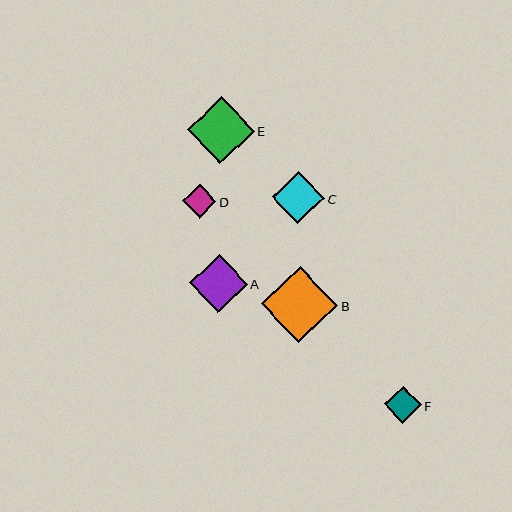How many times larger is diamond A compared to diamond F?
Diamond A is approximately 1.6 times the size of diamond F.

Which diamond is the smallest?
Diamond D is the smallest with a size of approximately 34 pixels.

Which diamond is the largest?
Diamond B is the largest with a size of approximately 76 pixels.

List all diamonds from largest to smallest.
From largest to smallest: B, E, A, C, F, D.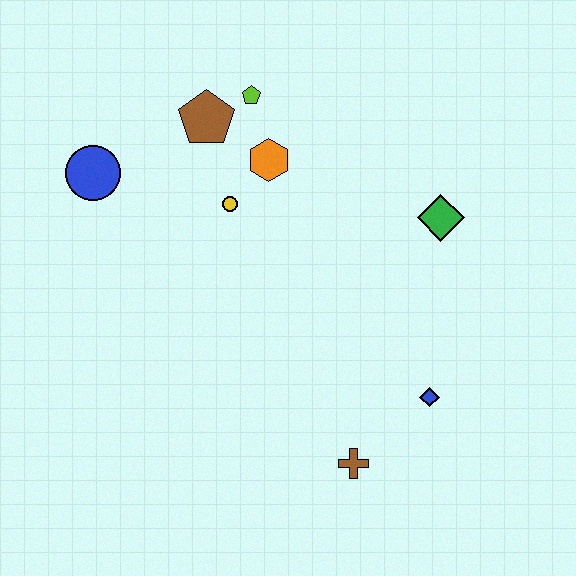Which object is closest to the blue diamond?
The brown cross is closest to the blue diamond.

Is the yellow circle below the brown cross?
No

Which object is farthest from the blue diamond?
The blue circle is farthest from the blue diamond.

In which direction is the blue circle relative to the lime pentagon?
The blue circle is to the left of the lime pentagon.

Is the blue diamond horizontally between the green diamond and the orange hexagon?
Yes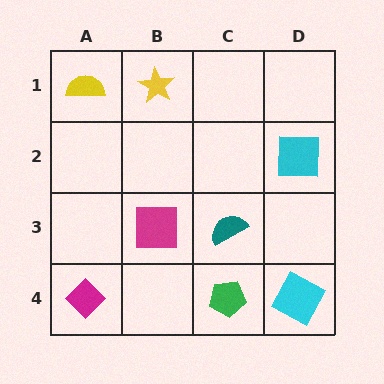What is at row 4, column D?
A cyan square.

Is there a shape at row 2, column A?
No, that cell is empty.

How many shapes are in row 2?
1 shape.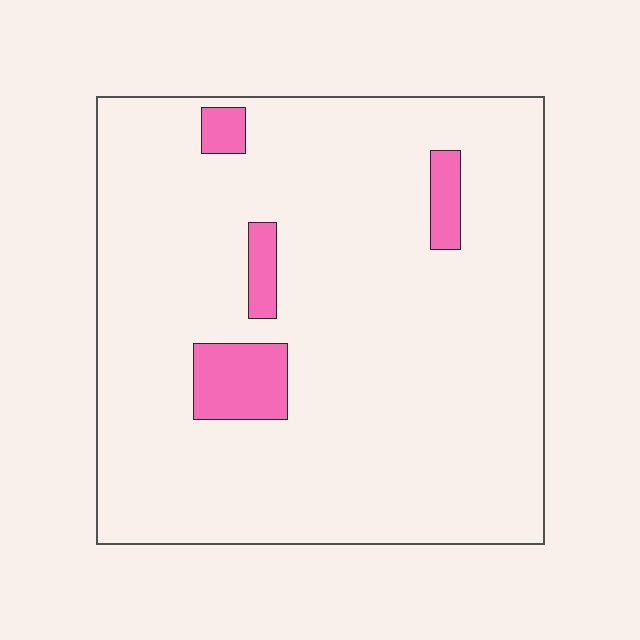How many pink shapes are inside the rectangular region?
4.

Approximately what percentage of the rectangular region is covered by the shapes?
Approximately 10%.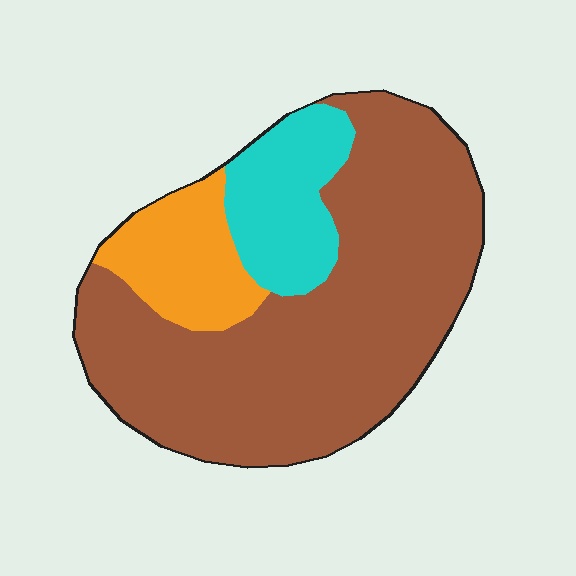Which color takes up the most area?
Brown, at roughly 70%.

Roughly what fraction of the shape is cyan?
Cyan takes up about one sixth (1/6) of the shape.